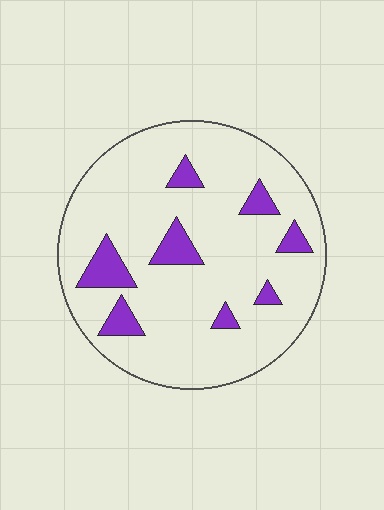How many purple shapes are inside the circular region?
8.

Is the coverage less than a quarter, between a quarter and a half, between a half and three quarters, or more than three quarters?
Less than a quarter.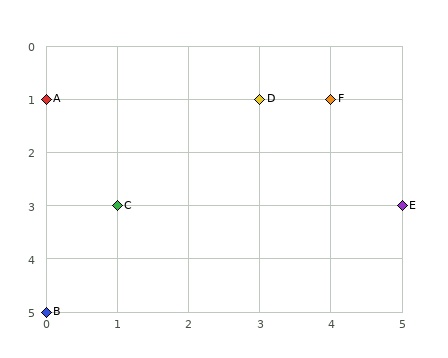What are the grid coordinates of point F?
Point F is at grid coordinates (4, 1).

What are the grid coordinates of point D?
Point D is at grid coordinates (3, 1).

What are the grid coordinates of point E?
Point E is at grid coordinates (5, 3).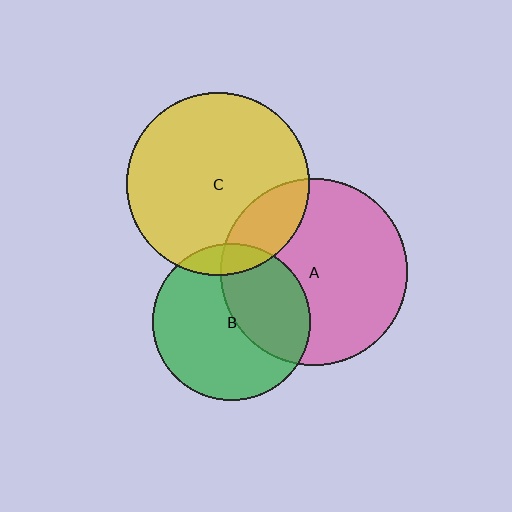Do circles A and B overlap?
Yes.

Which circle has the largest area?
Circle A (pink).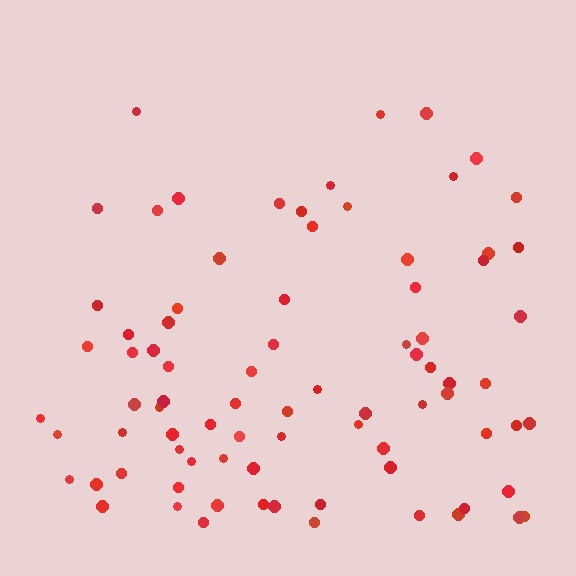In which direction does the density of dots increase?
From top to bottom, with the bottom side densest.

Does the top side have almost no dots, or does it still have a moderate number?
Still a moderate number, just noticeably fewer than the bottom.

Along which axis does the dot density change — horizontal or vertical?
Vertical.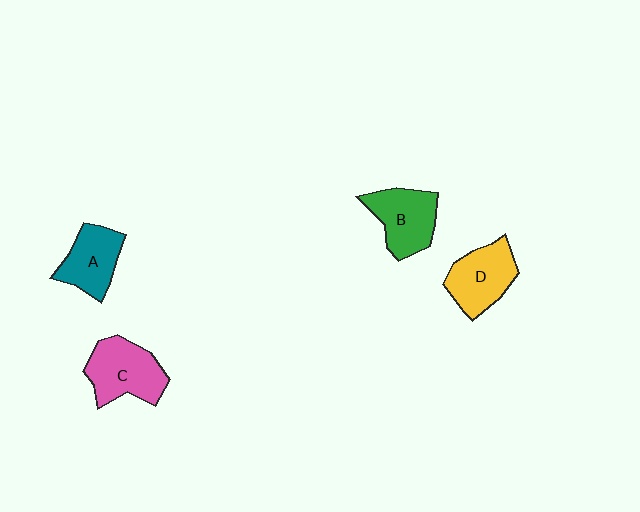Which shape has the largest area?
Shape C (pink).